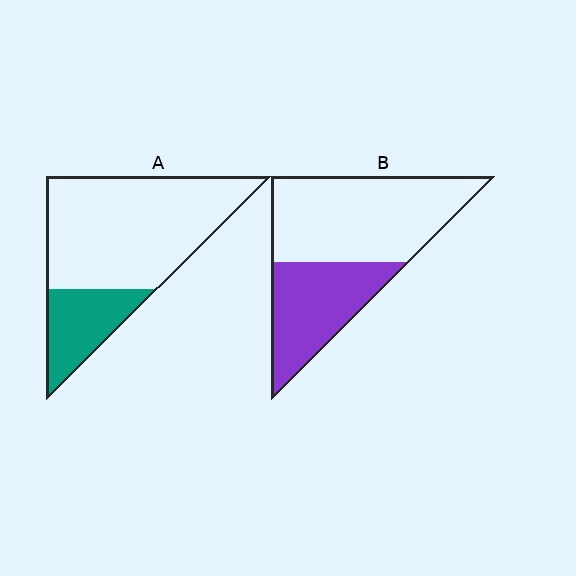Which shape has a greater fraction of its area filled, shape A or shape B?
Shape B.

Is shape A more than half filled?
No.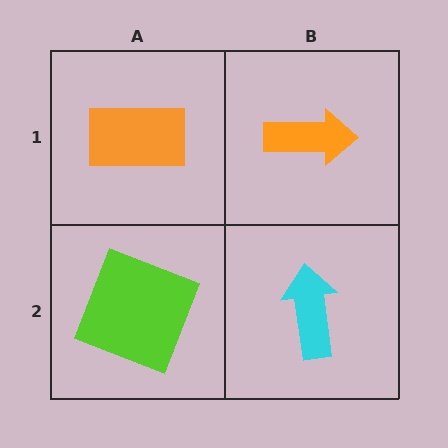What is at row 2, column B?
A cyan arrow.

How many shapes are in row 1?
2 shapes.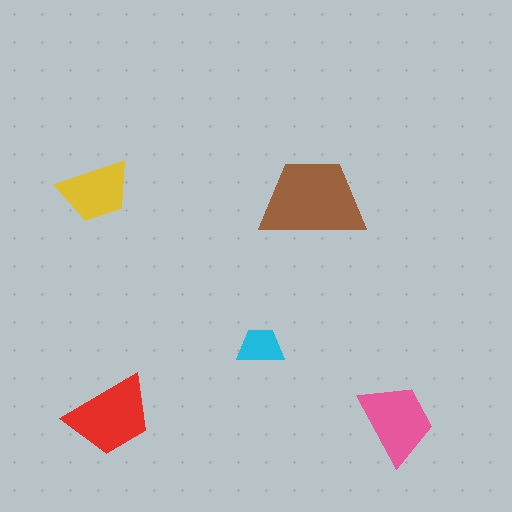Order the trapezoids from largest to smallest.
the brown one, the red one, the pink one, the yellow one, the cyan one.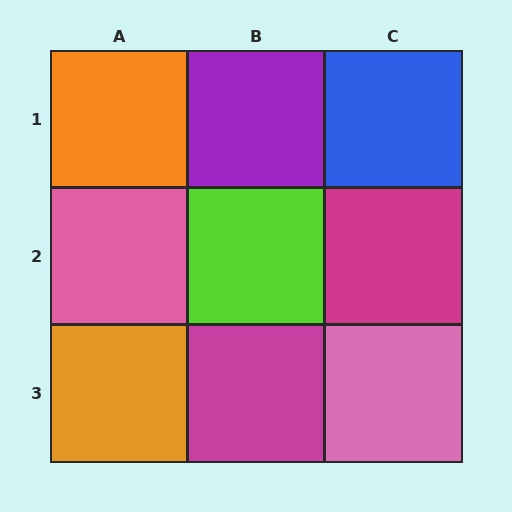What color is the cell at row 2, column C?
Magenta.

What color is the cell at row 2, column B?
Lime.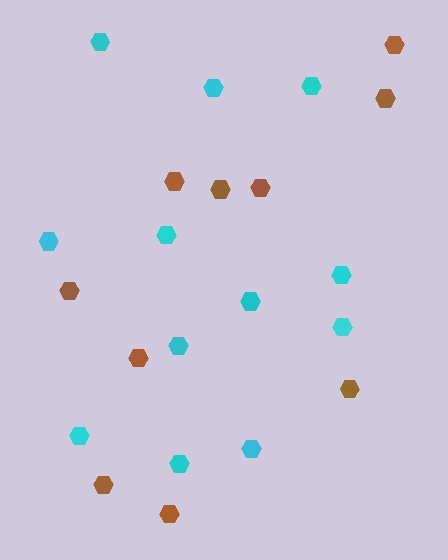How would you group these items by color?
There are 2 groups: one group of brown hexagons (10) and one group of cyan hexagons (12).